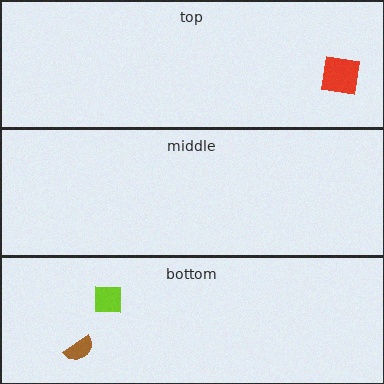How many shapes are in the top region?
1.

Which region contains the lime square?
The bottom region.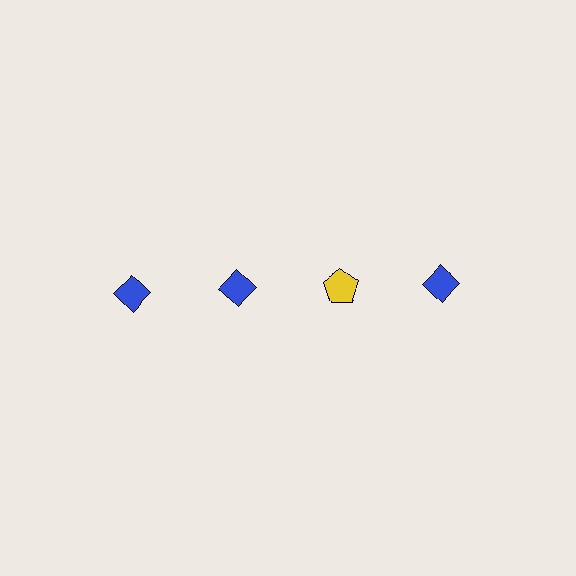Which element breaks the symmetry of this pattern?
The yellow pentagon in the top row, center column breaks the symmetry. All other shapes are blue diamonds.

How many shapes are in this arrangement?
There are 4 shapes arranged in a grid pattern.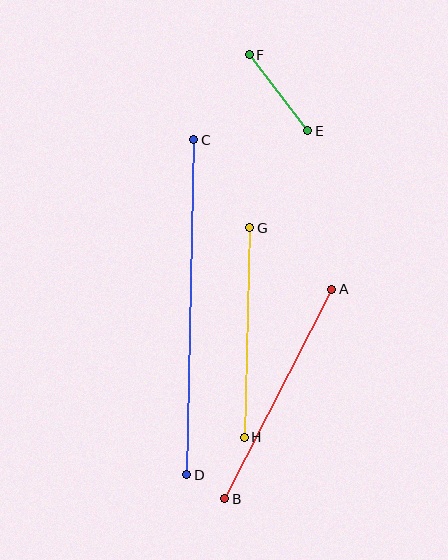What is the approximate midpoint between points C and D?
The midpoint is at approximately (190, 307) pixels.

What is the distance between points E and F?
The distance is approximately 96 pixels.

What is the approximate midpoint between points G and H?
The midpoint is at approximately (247, 333) pixels.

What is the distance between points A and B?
The distance is approximately 235 pixels.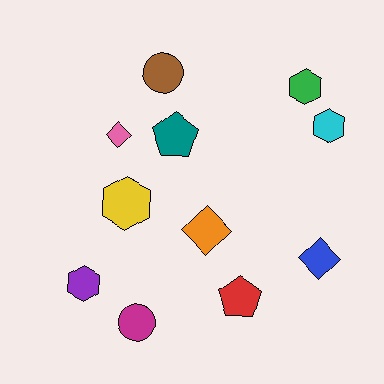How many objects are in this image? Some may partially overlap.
There are 11 objects.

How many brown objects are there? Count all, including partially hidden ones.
There is 1 brown object.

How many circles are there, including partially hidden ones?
There are 2 circles.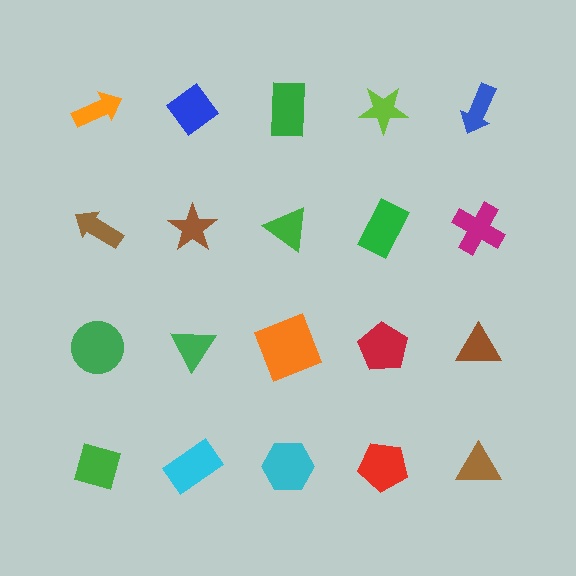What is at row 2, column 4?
A green rectangle.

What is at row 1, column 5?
A blue arrow.